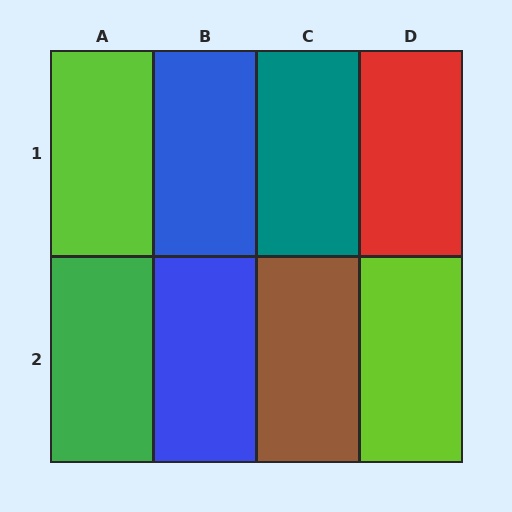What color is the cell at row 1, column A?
Lime.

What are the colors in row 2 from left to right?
Green, blue, brown, lime.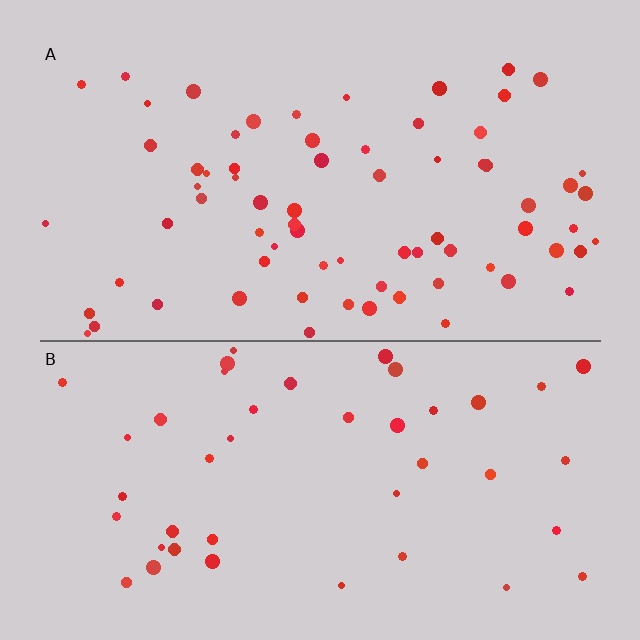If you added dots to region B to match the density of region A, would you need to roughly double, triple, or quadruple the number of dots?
Approximately double.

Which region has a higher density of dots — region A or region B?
A (the top).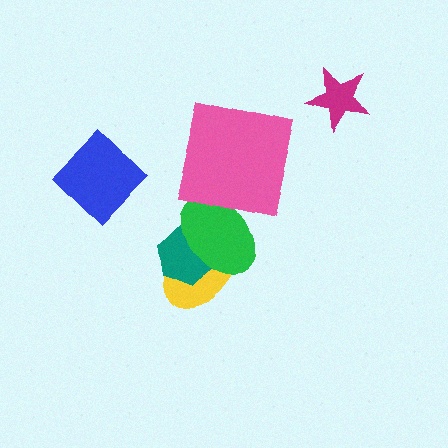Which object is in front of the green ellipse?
The pink square is in front of the green ellipse.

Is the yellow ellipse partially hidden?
Yes, it is partially covered by another shape.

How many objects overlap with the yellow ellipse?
2 objects overlap with the yellow ellipse.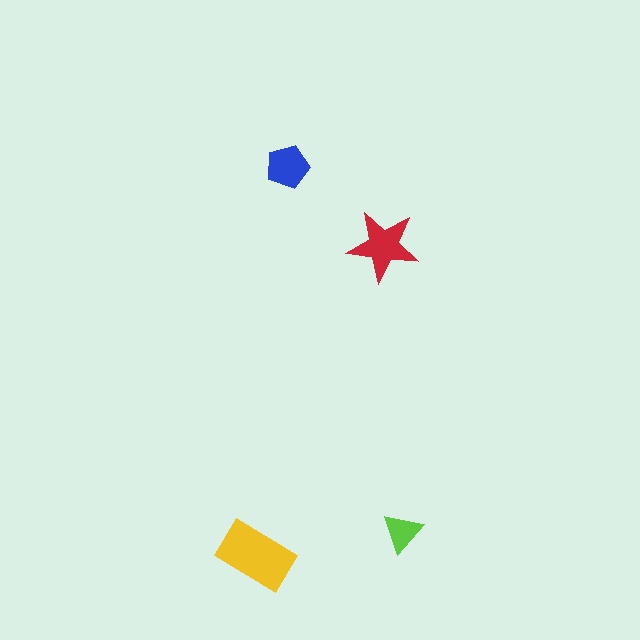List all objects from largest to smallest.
The yellow rectangle, the red star, the blue pentagon, the lime triangle.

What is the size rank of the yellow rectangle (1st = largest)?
1st.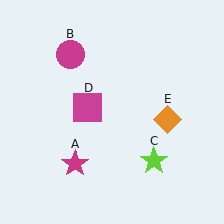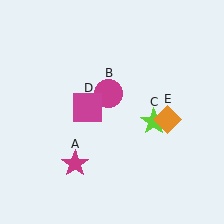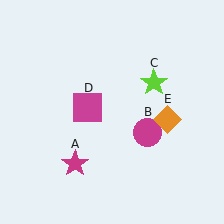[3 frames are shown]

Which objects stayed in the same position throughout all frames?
Magenta star (object A) and magenta square (object D) and orange diamond (object E) remained stationary.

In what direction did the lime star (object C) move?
The lime star (object C) moved up.